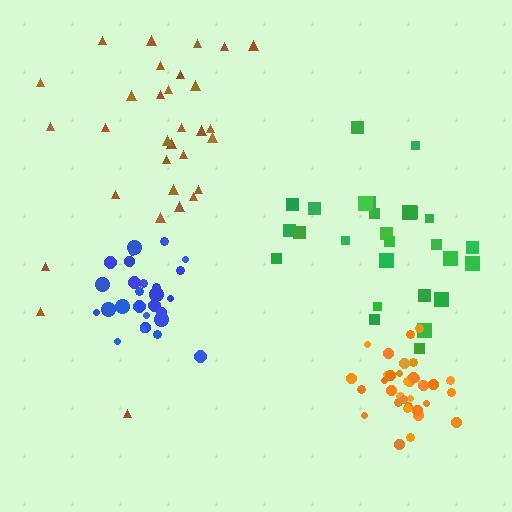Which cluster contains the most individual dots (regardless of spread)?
Orange (34).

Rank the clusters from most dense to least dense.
orange, blue, brown, green.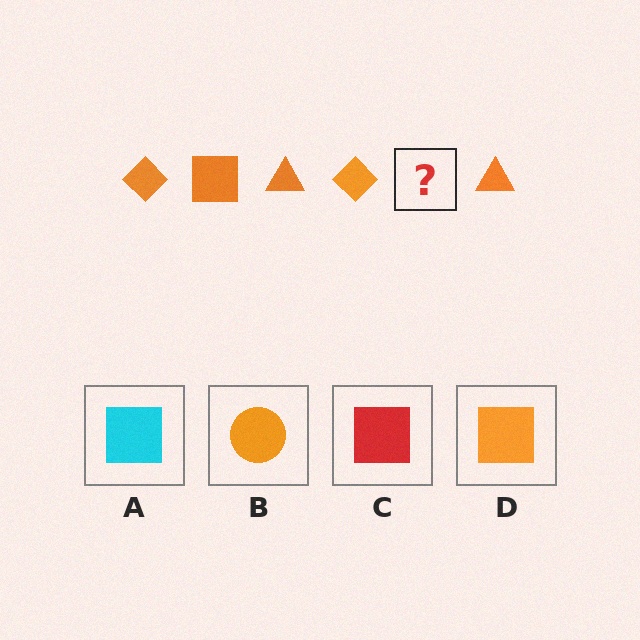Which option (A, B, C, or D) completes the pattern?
D.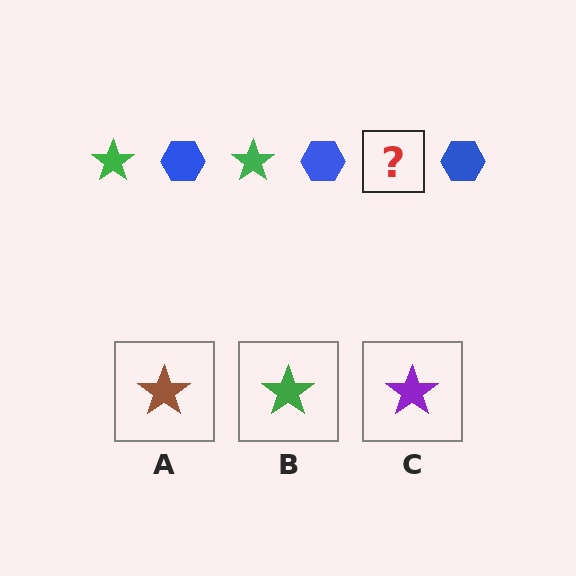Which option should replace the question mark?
Option B.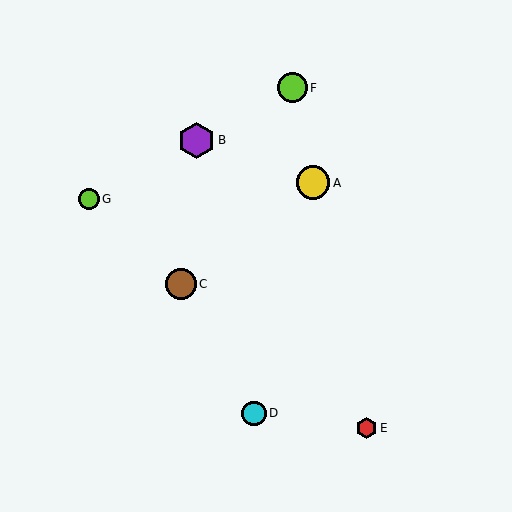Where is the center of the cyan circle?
The center of the cyan circle is at (254, 413).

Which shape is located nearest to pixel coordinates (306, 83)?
The lime circle (labeled F) at (292, 88) is nearest to that location.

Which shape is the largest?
The purple hexagon (labeled B) is the largest.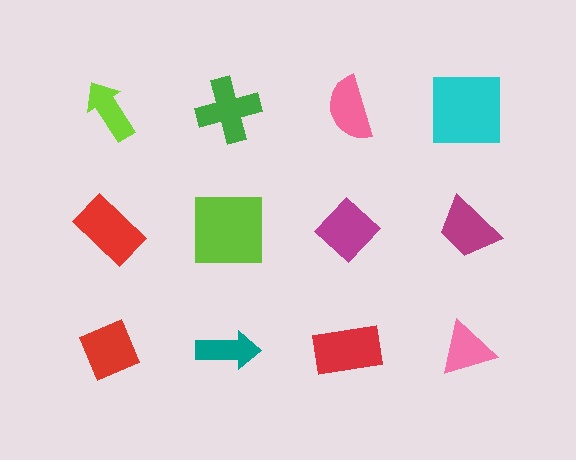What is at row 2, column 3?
A magenta diamond.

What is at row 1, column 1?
A lime arrow.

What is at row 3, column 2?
A teal arrow.